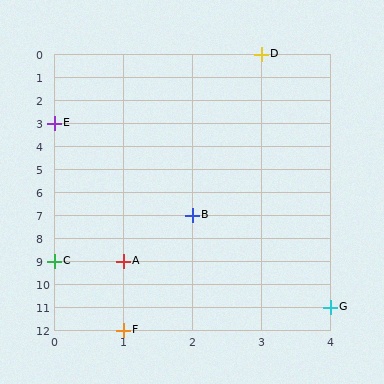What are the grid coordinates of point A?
Point A is at grid coordinates (1, 9).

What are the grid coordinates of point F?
Point F is at grid coordinates (1, 12).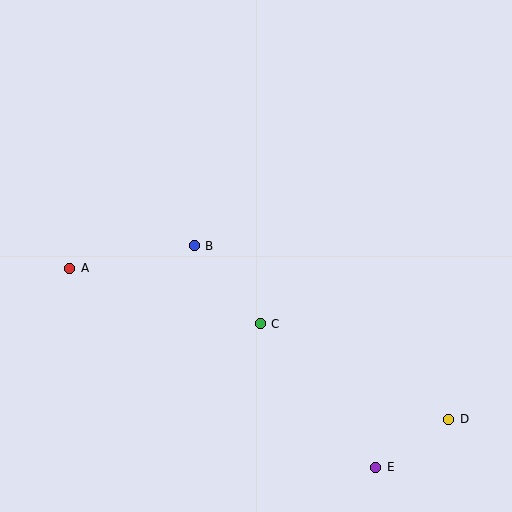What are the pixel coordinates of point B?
Point B is at (194, 246).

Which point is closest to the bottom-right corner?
Point D is closest to the bottom-right corner.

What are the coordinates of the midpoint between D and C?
The midpoint between D and C is at (354, 371).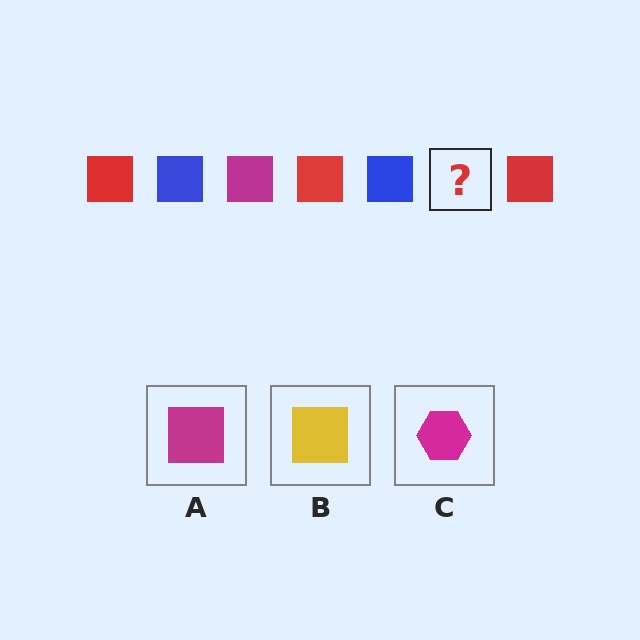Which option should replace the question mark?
Option A.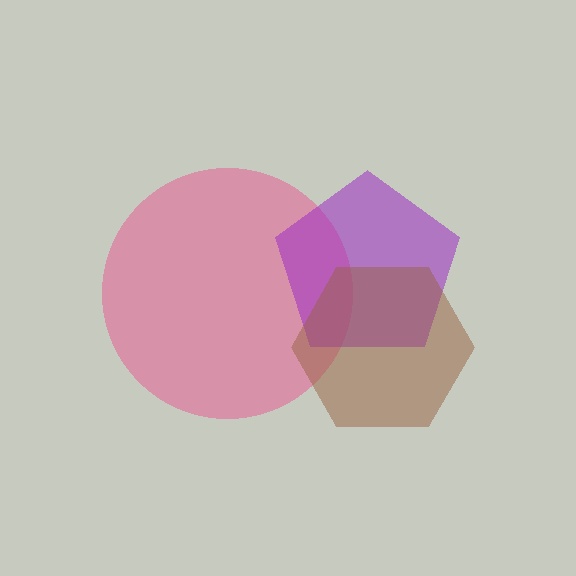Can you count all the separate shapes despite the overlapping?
Yes, there are 3 separate shapes.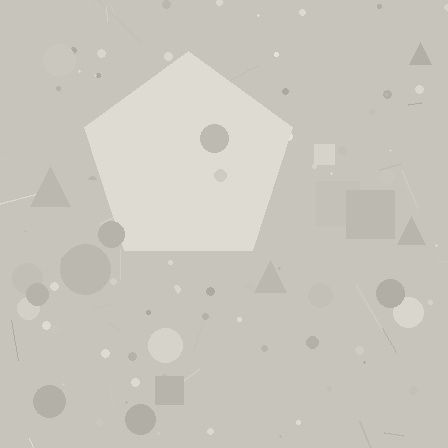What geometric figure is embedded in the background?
A pentagon is embedded in the background.